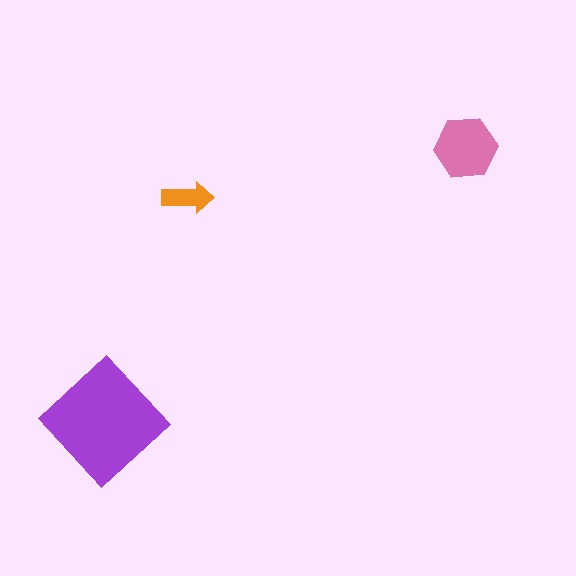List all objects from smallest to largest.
The orange arrow, the pink hexagon, the purple diamond.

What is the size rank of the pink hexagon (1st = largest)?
2nd.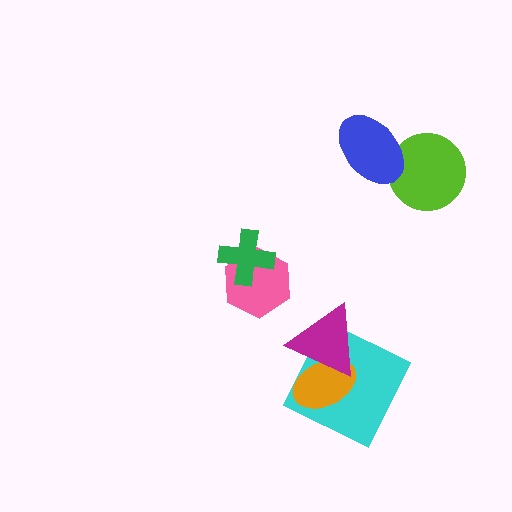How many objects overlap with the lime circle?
1 object overlaps with the lime circle.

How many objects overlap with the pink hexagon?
1 object overlaps with the pink hexagon.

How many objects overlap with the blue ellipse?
1 object overlaps with the blue ellipse.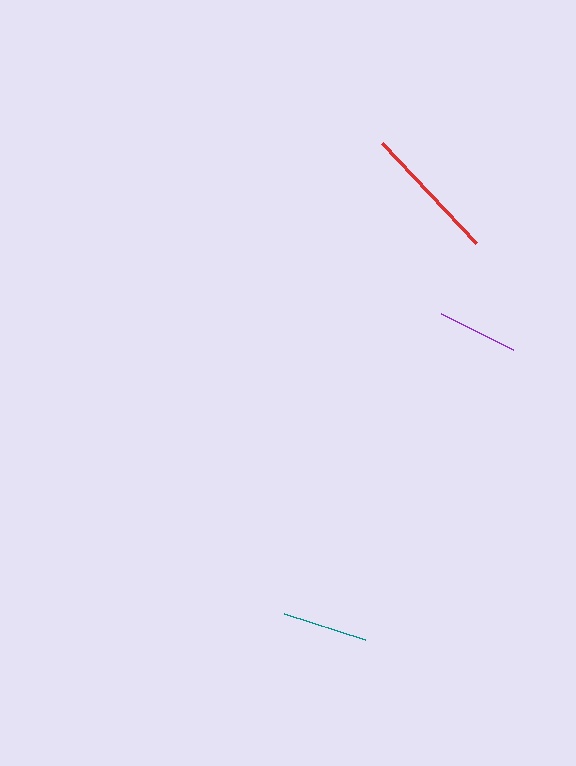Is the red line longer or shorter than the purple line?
The red line is longer than the purple line.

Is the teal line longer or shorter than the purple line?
The teal line is longer than the purple line.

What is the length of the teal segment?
The teal segment is approximately 84 pixels long.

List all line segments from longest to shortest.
From longest to shortest: red, teal, purple.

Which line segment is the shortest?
The purple line is the shortest at approximately 81 pixels.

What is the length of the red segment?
The red segment is approximately 137 pixels long.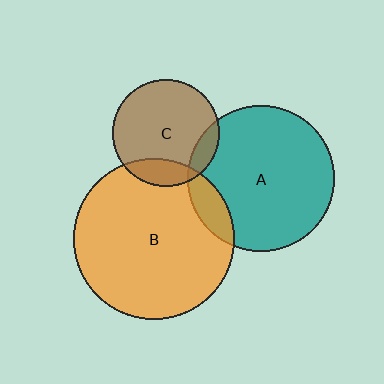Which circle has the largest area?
Circle B (orange).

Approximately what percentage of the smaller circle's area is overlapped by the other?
Approximately 10%.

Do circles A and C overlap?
Yes.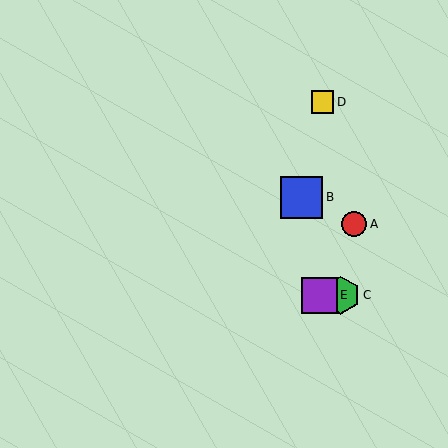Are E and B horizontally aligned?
No, E is at y≈295 and B is at y≈197.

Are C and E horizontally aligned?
Yes, both are at y≈295.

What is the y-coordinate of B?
Object B is at y≈197.